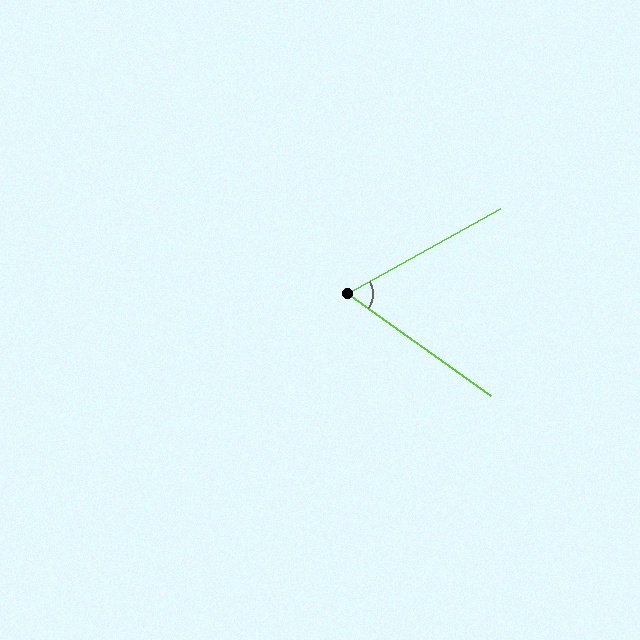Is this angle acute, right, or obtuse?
It is acute.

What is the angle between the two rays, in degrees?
Approximately 65 degrees.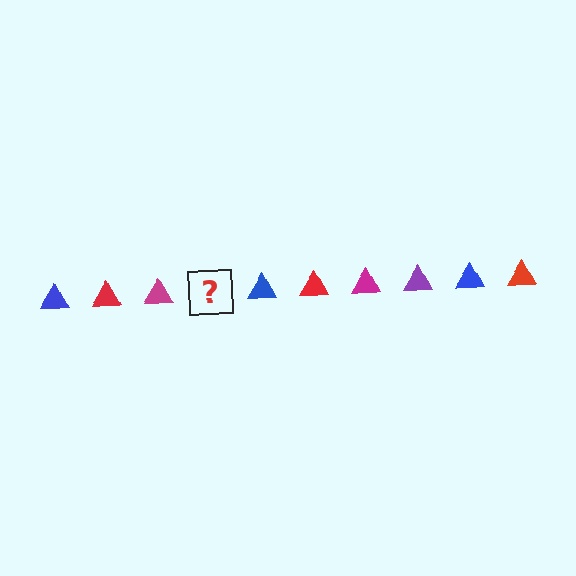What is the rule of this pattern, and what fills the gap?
The rule is that the pattern cycles through blue, red, magenta, purple triangles. The gap should be filled with a purple triangle.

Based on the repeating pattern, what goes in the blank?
The blank should be a purple triangle.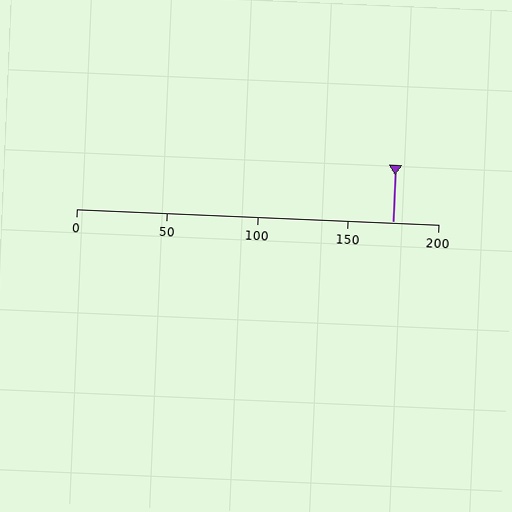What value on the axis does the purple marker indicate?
The marker indicates approximately 175.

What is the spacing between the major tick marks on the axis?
The major ticks are spaced 50 apart.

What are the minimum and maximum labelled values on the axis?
The axis runs from 0 to 200.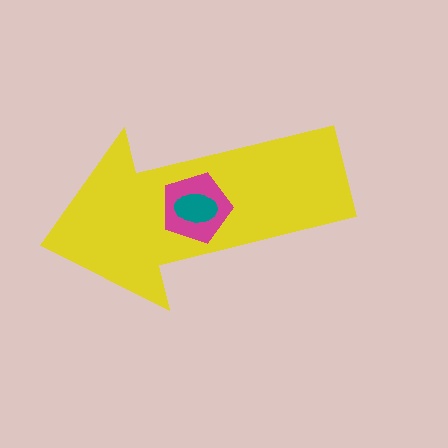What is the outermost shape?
The yellow arrow.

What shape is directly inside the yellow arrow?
The magenta pentagon.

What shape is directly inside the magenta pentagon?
The teal ellipse.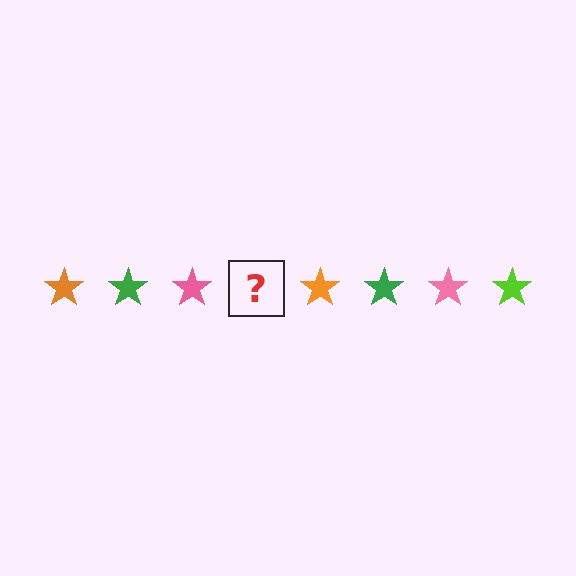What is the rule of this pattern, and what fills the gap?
The rule is that the pattern cycles through orange, green, pink, lime stars. The gap should be filled with a lime star.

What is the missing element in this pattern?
The missing element is a lime star.